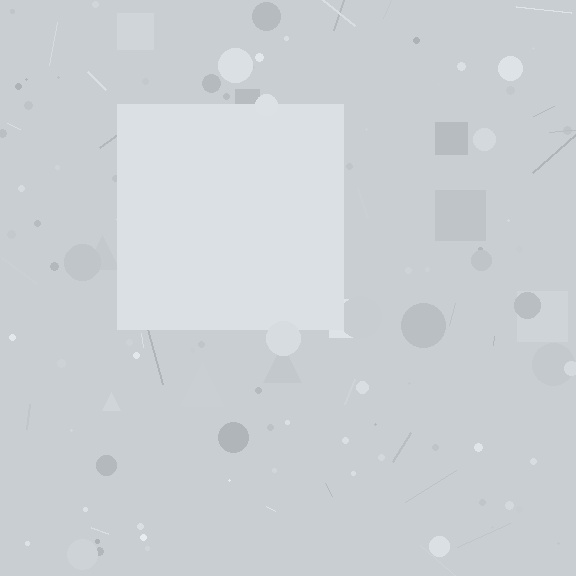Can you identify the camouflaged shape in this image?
The camouflaged shape is a square.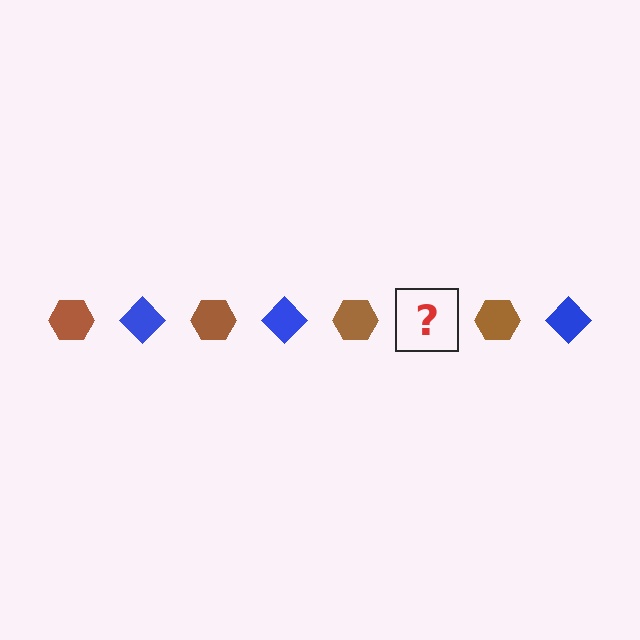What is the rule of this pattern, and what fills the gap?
The rule is that the pattern alternates between brown hexagon and blue diamond. The gap should be filled with a blue diamond.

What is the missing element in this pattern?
The missing element is a blue diamond.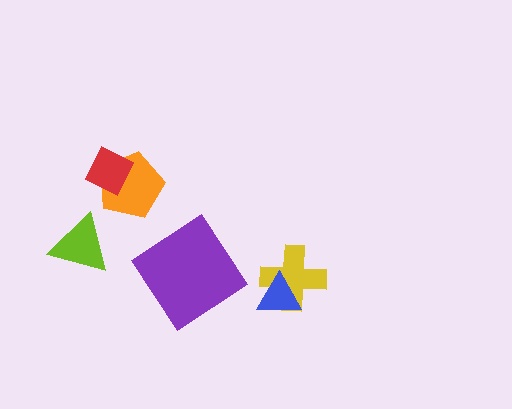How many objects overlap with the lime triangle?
0 objects overlap with the lime triangle.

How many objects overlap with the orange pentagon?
1 object overlaps with the orange pentagon.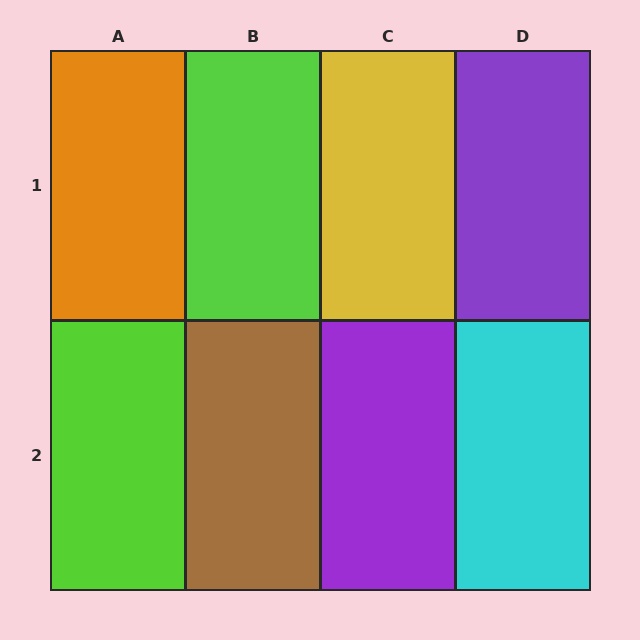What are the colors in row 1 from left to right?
Orange, lime, yellow, purple.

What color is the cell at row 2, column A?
Lime.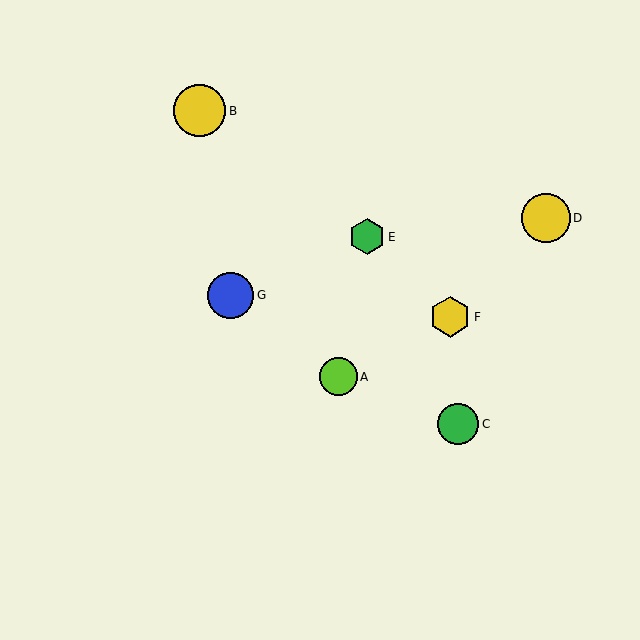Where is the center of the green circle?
The center of the green circle is at (458, 424).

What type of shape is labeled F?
Shape F is a yellow hexagon.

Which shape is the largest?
The yellow circle (labeled B) is the largest.